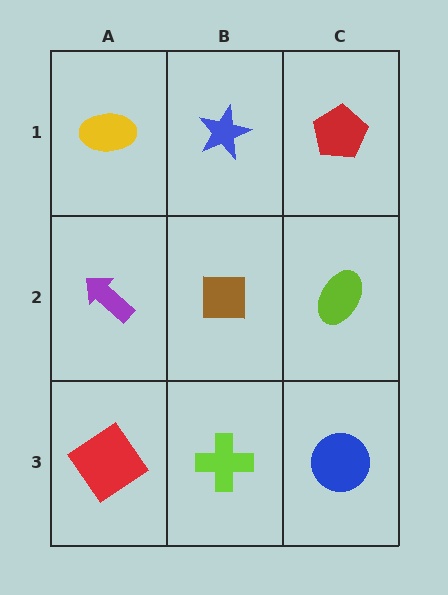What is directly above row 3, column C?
A lime ellipse.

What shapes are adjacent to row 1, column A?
A purple arrow (row 2, column A), a blue star (row 1, column B).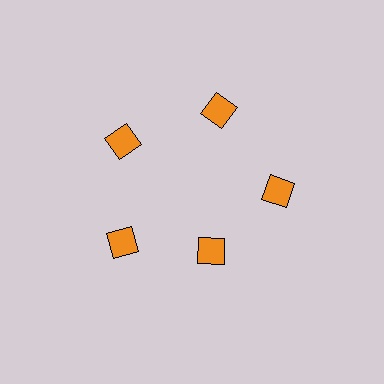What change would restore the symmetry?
The symmetry would be restored by moving it outward, back onto the ring so that all 5 squares sit at equal angles and equal distance from the center.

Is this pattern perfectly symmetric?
No. The 5 orange squares are arranged in a ring, but one element near the 5 o'clock position is pulled inward toward the center, breaking the 5-fold rotational symmetry.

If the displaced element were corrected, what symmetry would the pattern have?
It would have 5-fold rotational symmetry — the pattern would map onto itself every 72 degrees.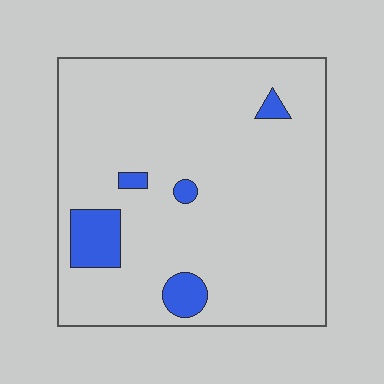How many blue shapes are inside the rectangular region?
5.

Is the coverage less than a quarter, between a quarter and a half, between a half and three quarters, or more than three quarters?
Less than a quarter.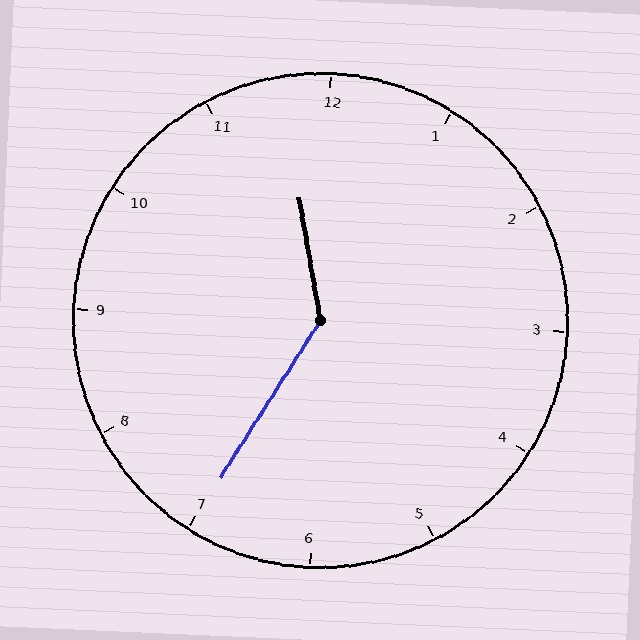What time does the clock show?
11:35.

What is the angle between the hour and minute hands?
Approximately 138 degrees.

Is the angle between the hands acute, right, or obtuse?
It is obtuse.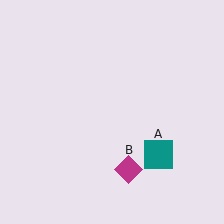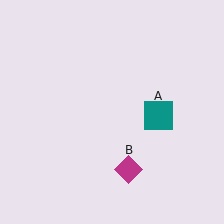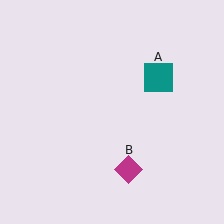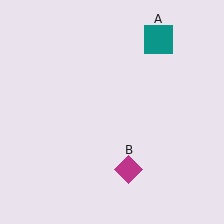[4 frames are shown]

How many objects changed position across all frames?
1 object changed position: teal square (object A).